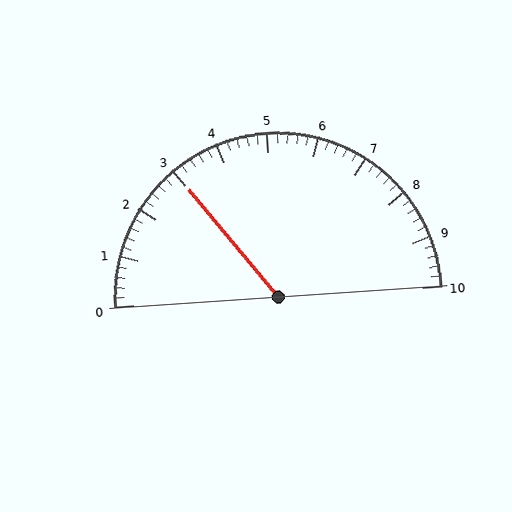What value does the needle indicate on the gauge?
The needle indicates approximately 3.0.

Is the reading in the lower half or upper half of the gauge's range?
The reading is in the lower half of the range (0 to 10).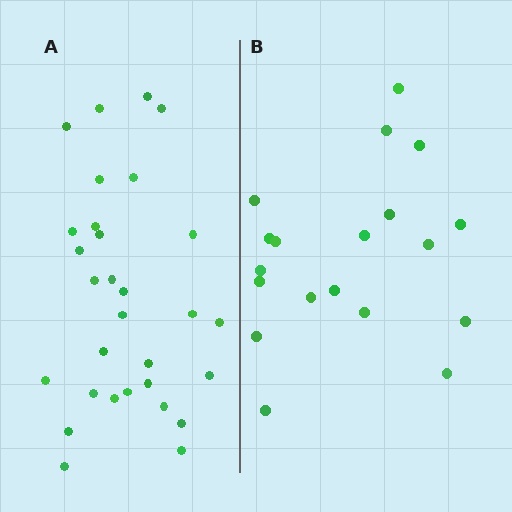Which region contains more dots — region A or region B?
Region A (the left region) has more dots.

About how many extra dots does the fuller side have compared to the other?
Region A has roughly 12 or so more dots than region B.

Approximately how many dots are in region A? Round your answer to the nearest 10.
About 30 dots.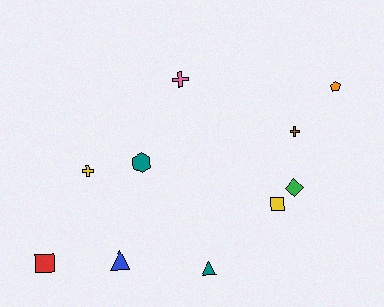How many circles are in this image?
There are no circles.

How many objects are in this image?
There are 10 objects.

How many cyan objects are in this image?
There are no cyan objects.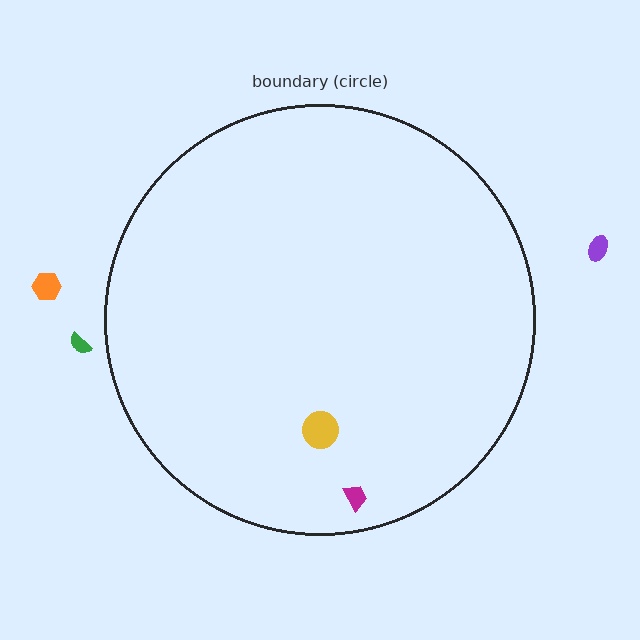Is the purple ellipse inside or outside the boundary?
Outside.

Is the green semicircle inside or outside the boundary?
Outside.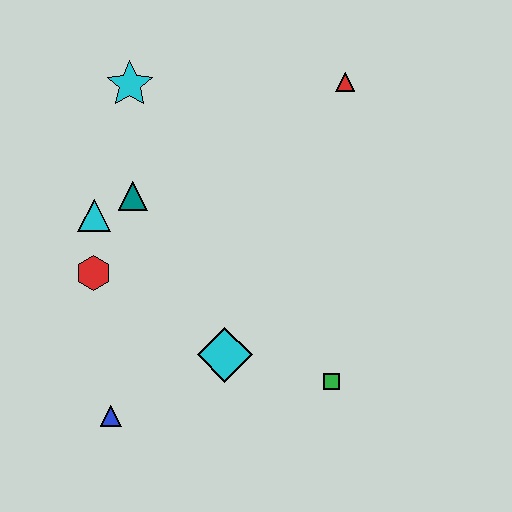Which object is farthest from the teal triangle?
The green square is farthest from the teal triangle.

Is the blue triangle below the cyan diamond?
Yes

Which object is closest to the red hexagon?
The cyan triangle is closest to the red hexagon.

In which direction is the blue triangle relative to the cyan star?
The blue triangle is below the cyan star.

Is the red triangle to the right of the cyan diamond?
Yes